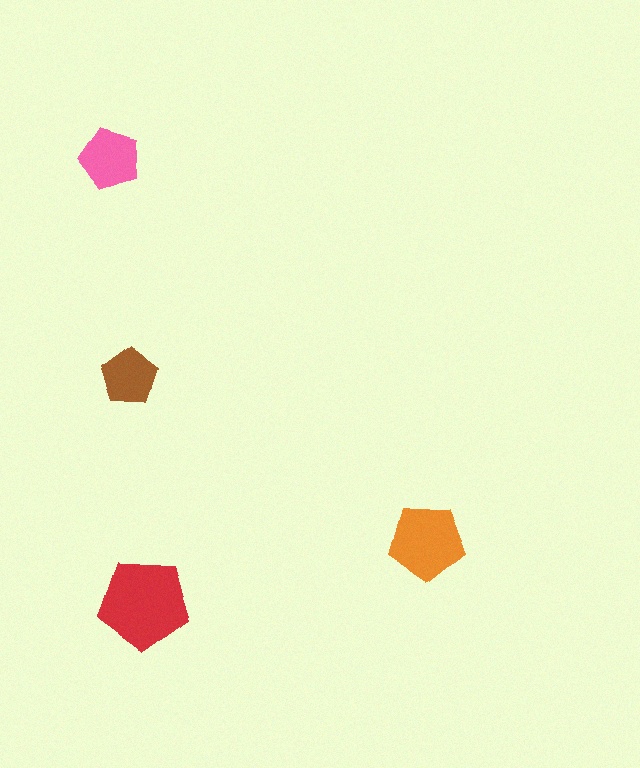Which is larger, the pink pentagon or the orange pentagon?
The orange one.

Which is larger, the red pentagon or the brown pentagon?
The red one.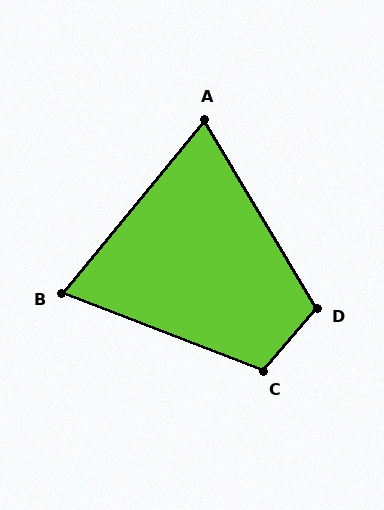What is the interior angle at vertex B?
Approximately 71 degrees (acute).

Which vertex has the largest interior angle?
C, at approximately 110 degrees.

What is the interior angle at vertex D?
Approximately 109 degrees (obtuse).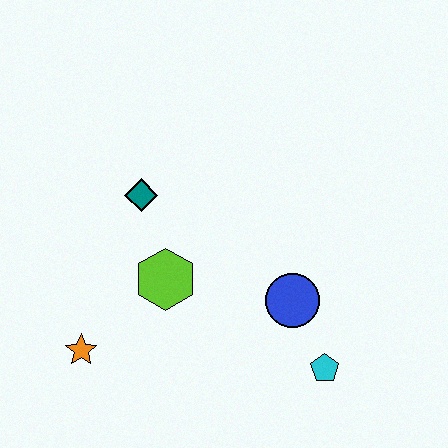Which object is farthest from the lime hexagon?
The cyan pentagon is farthest from the lime hexagon.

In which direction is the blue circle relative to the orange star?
The blue circle is to the right of the orange star.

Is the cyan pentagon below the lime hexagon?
Yes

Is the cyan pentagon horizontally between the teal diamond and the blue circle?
No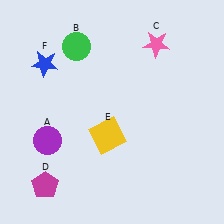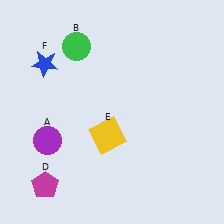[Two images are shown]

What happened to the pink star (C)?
The pink star (C) was removed in Image 2. It was in the top-right area of Image 1.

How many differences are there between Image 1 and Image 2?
There is 1 difference between the two images.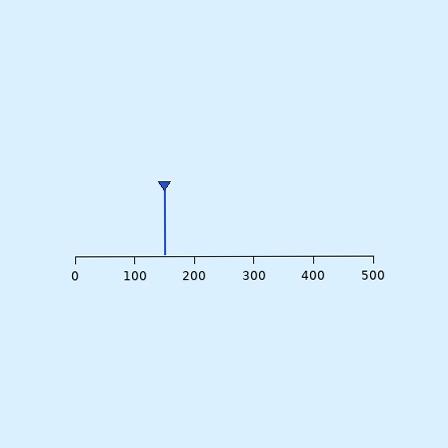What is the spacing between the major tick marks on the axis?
The major ticks are spaced 100 apart.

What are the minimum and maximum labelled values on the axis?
The axis runs from 0 to 500.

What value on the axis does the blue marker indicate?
The marker indicates approximately 150.